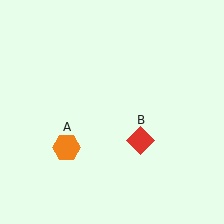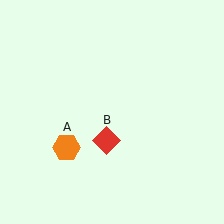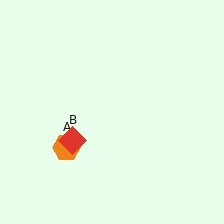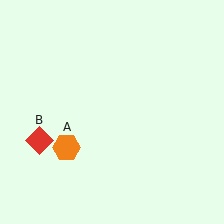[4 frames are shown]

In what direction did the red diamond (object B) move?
The red diamond (object B) moved left.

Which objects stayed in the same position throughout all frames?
Orange hexagon (object A) remained stationary.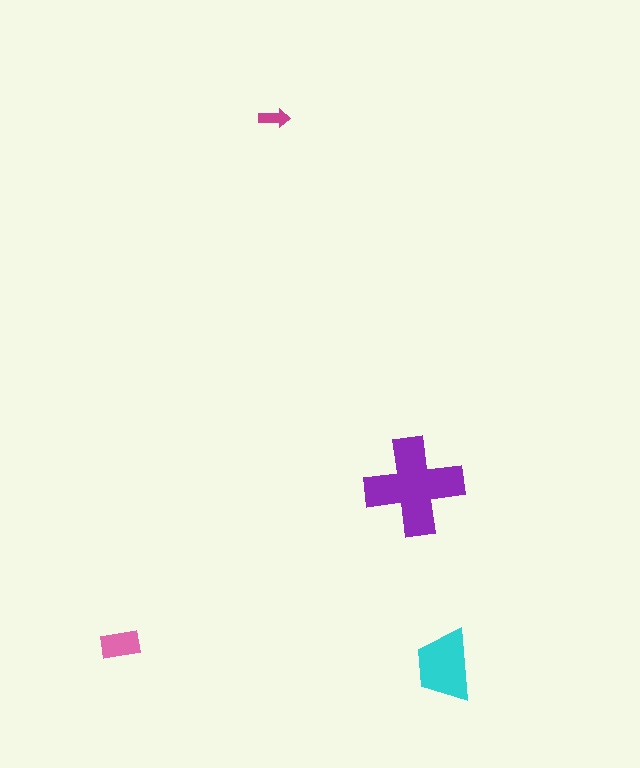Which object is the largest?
The purple cross.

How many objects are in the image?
There are 4 objects in the image.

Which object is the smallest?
The magenta arrow.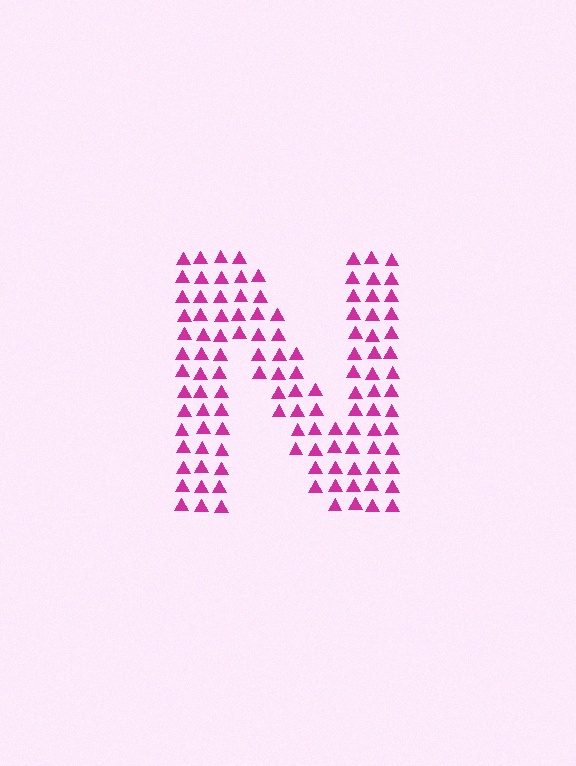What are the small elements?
The small elements are triangles.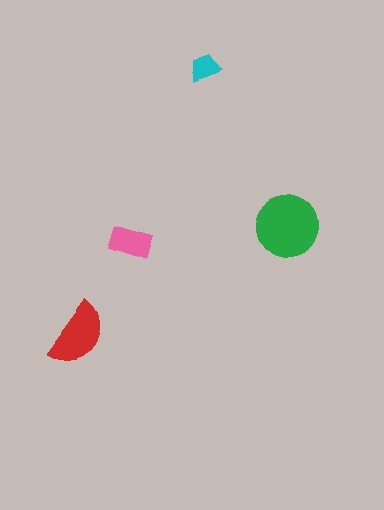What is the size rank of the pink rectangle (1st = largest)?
3rd.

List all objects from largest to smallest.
The green circle, the red semicircle, the pink rectangle, the cyan trapezoid.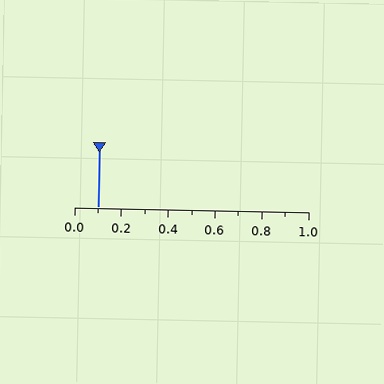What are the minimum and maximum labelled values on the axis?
The axis runs from 0.0 to 1.0.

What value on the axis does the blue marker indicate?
The marker indicates approximately 0.1.